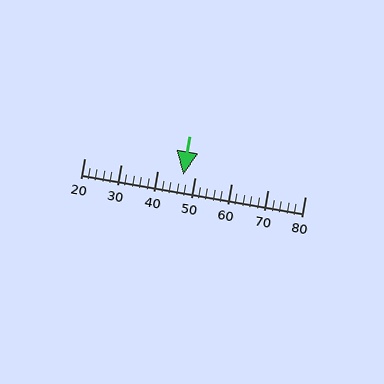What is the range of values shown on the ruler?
The ruler shows values from 20 to 80.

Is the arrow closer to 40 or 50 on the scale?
The arrow is closer to 50.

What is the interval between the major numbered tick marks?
The major tick marks are spaced 10 units apart.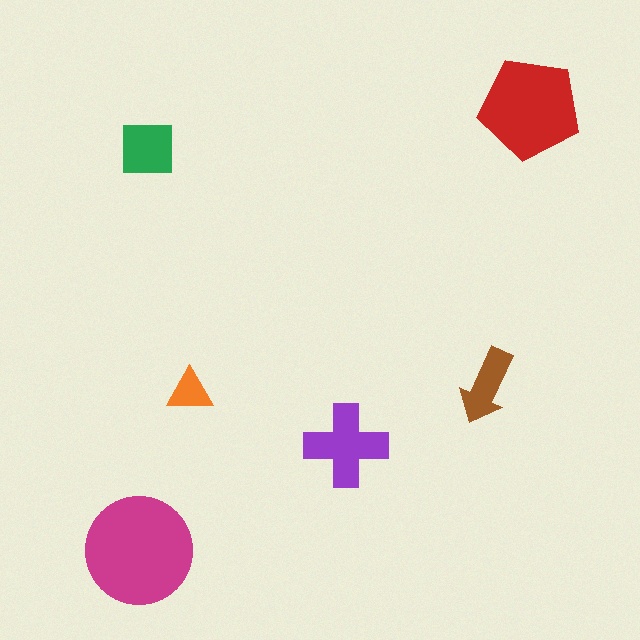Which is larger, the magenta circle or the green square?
The magenta circle.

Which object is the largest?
The magenta circle.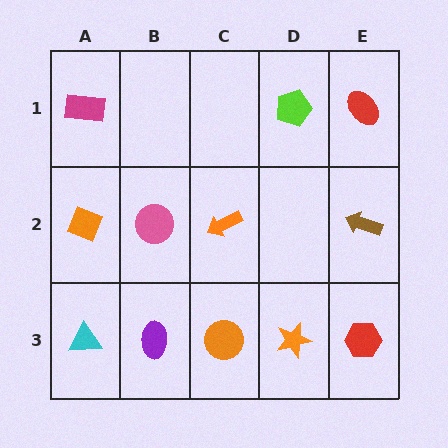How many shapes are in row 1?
3 shapes.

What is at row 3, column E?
A red hexagon.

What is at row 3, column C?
An orange circle.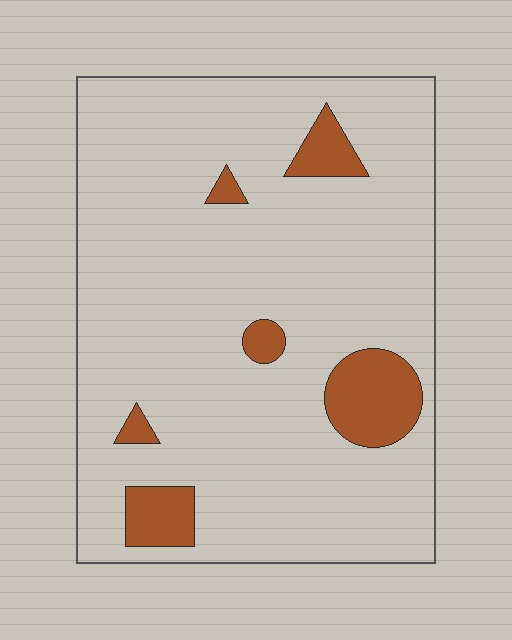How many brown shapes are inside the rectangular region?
6.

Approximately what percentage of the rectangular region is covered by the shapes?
Approximately 10%.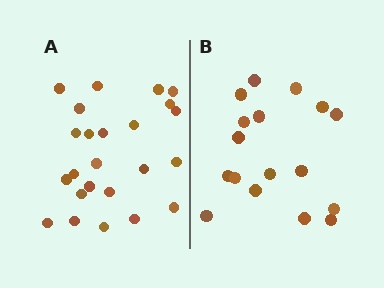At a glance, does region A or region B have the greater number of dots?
Region A (the left region) has more dots.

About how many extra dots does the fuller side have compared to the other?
Region A has roughly 8 or so more dots than region B.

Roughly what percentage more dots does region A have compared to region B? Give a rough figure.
About 40% more.